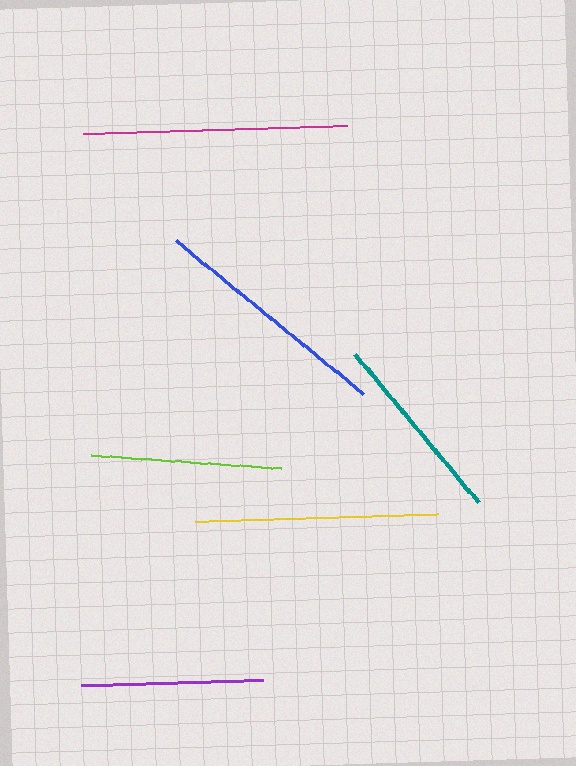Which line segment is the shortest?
The purple line is the shortest at approximately 183 pixels.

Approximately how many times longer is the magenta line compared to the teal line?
The magenta line is approximately 1.4 times the length of the teal line.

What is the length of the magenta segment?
The magenta segment is approximately 263 pixels long.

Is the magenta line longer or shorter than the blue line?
The magenta line is longer than the blue line.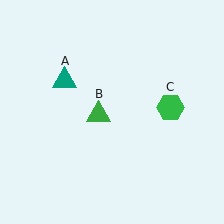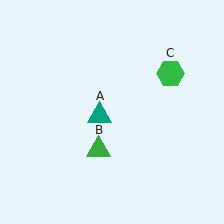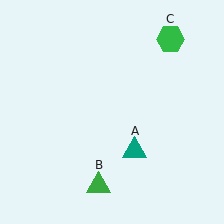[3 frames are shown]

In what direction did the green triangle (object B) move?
The green triangle (object B) moved down.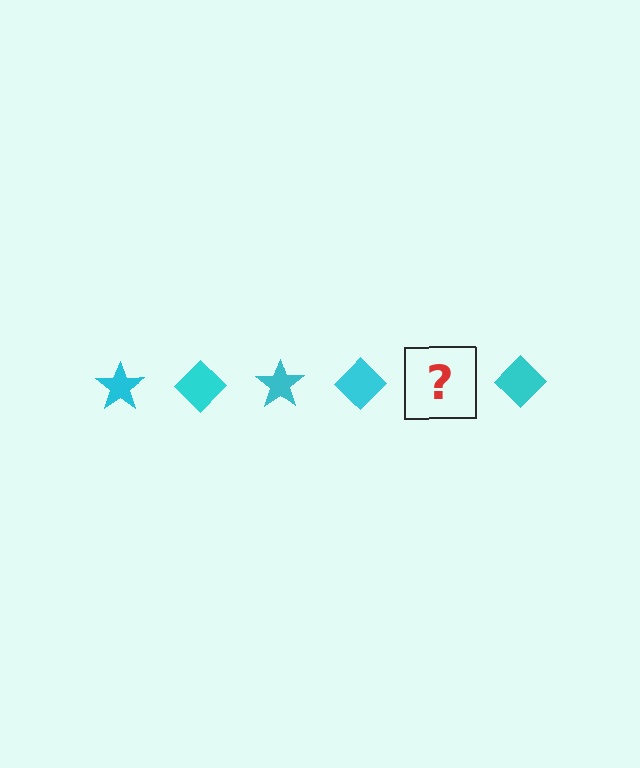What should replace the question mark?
The question mark should be replaced with a cyan star.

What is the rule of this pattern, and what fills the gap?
The rule is that the pattern cycles through star, diamond shapes in cyan. The gap should be filled with a cyan star.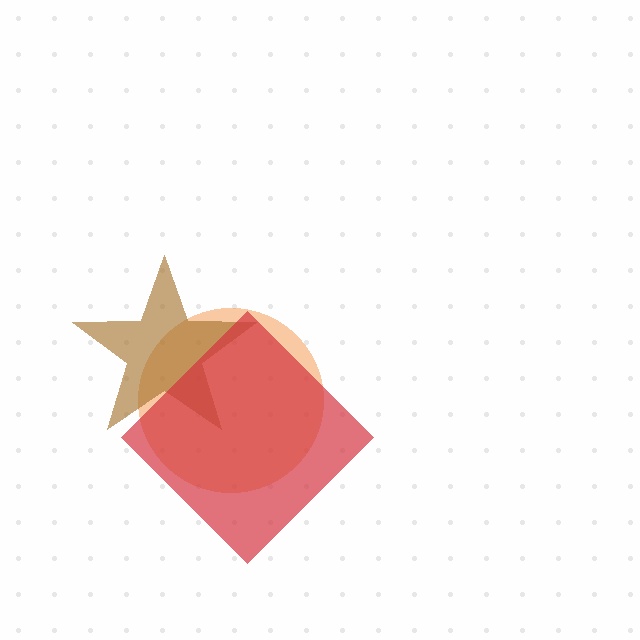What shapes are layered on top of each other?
The layered shapes are: an orange circle, a brown star, a red diamond.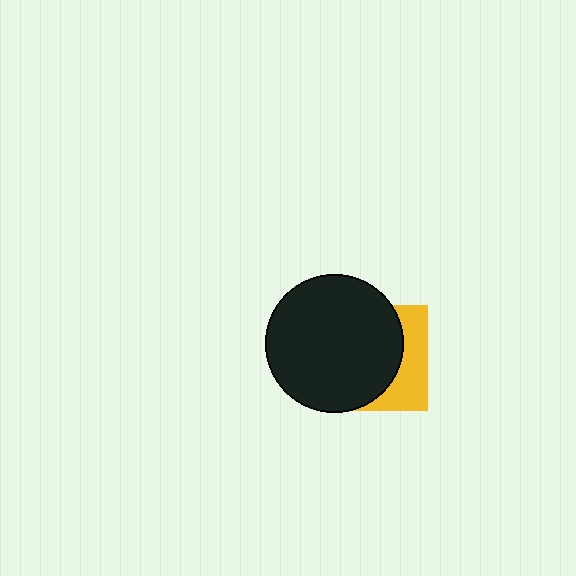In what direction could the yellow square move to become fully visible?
The yellow square could move right. That would shift it out from behind the black circle entirely.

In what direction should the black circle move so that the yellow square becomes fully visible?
The black circle should move left. That is the shortest direction to clear the overlap and leave the yellow square fully visible.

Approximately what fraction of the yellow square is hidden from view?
Roughly 67% of the yellow square is hidden behind the black circle.